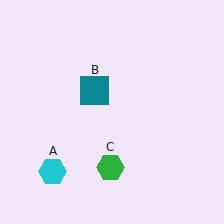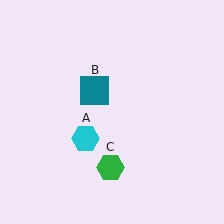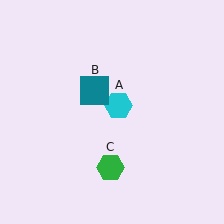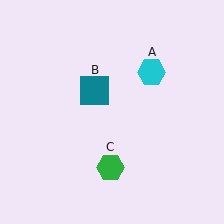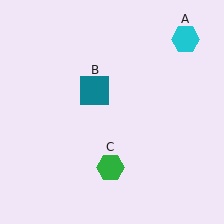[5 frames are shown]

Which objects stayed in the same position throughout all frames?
Teal square (object B) and green hexagon (object C) remained stationary.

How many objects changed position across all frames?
1 object changed position: cyan hexagon (object A).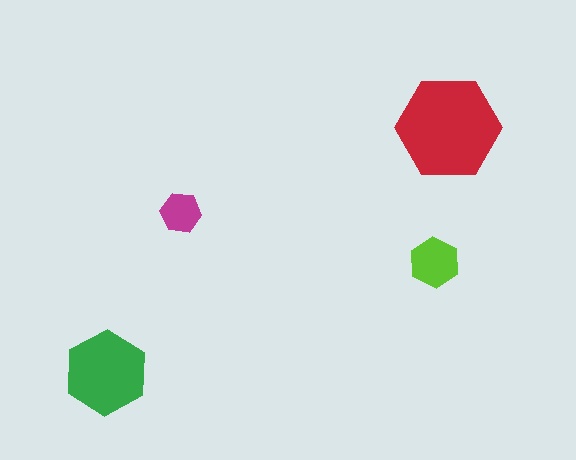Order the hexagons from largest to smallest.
the red one, the green one, the lime one, the magenta one.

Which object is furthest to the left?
The green hexagon is leftmost.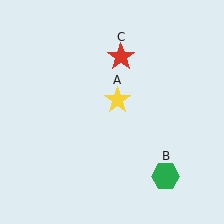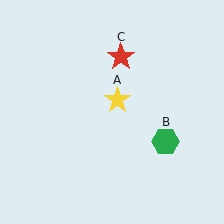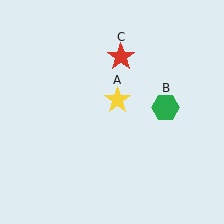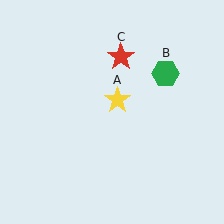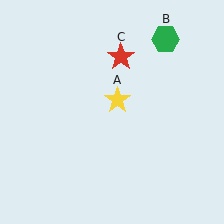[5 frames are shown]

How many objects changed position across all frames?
1 object changed position: green hexagon (object B).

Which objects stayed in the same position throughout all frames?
Yellow star (object A) and red star (object C) remained stationary.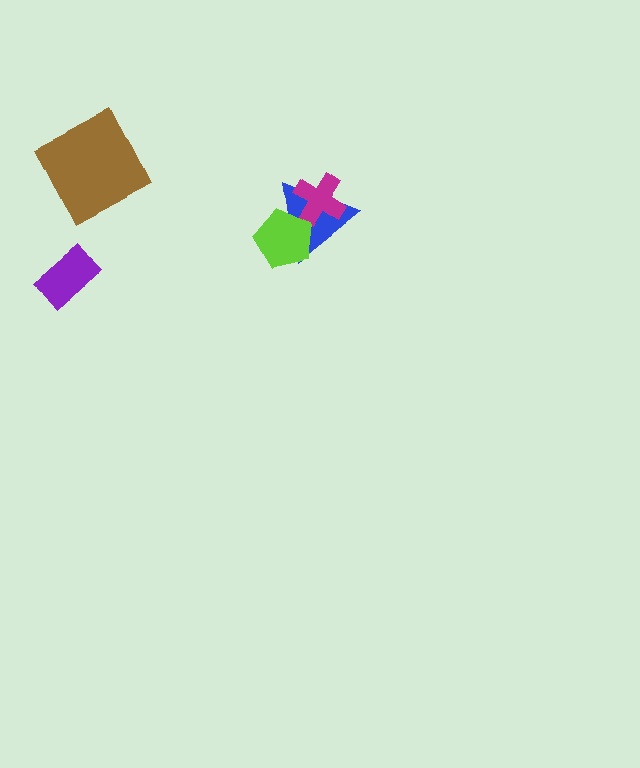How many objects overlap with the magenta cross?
1 object overlaps with the magenta cross.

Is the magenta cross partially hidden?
No, no other shape covers it.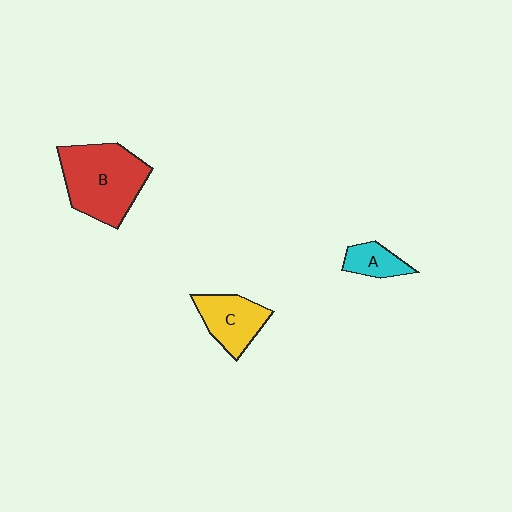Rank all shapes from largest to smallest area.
From largest to smallest: B (red), C (yellow), A (cyan).